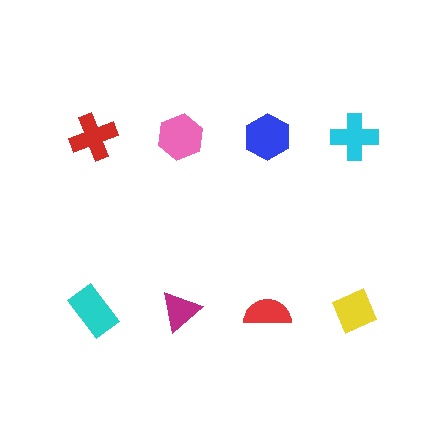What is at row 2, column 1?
A cyan rectangle.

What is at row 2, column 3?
A red semicircle.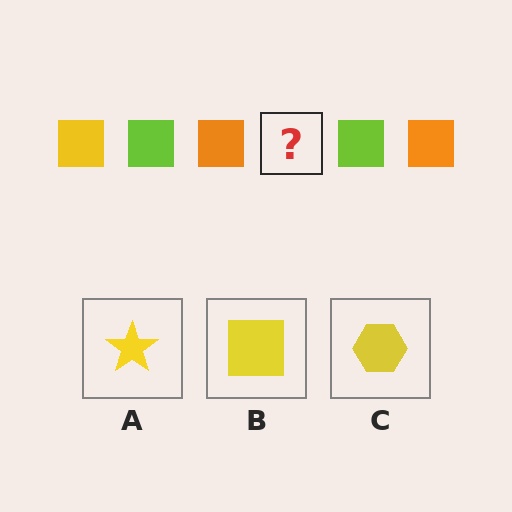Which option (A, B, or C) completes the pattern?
B.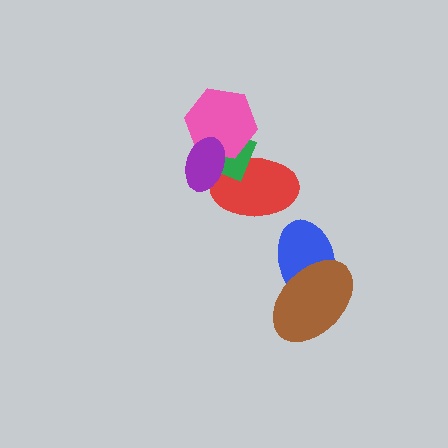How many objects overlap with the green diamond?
3 objects overlap with the green diamond.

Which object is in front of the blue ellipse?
The brown ellipse is in front of the blue ellipse.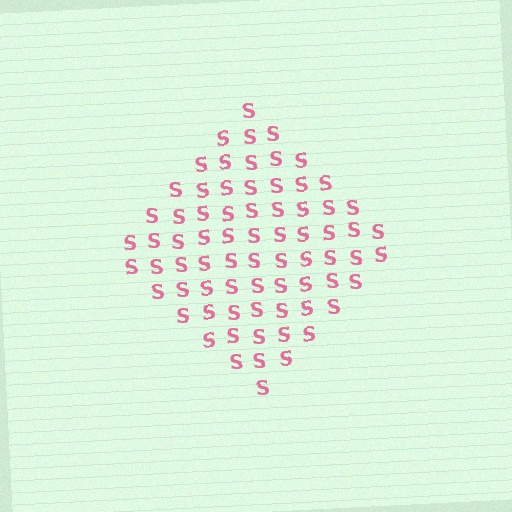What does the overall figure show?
The overall figure shows a diamond.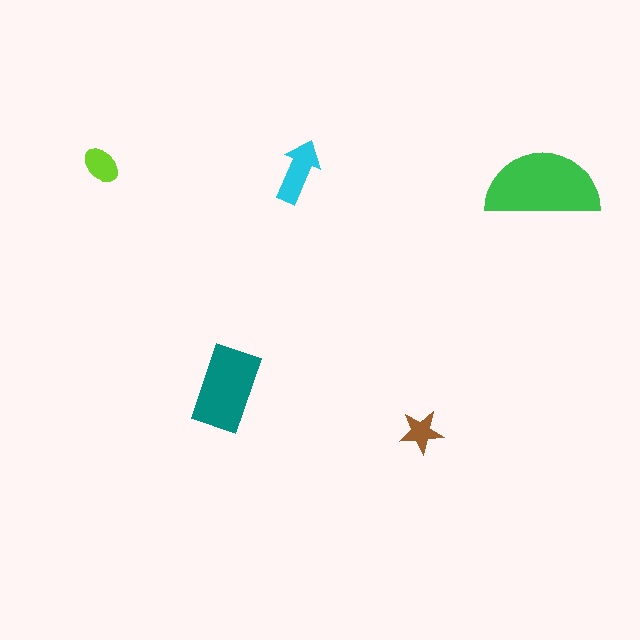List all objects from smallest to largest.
The brown star, the lime ellipse, the cyan arrow, the teal rectangle, the green semicircle.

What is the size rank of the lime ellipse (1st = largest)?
4th.